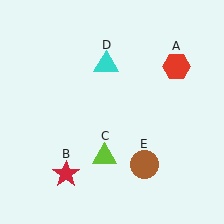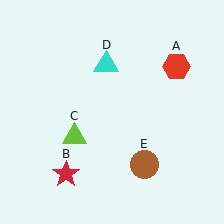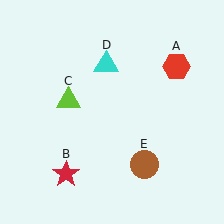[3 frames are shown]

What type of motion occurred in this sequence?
The lime triangle (object C) rotated clockwise around the center of the scene.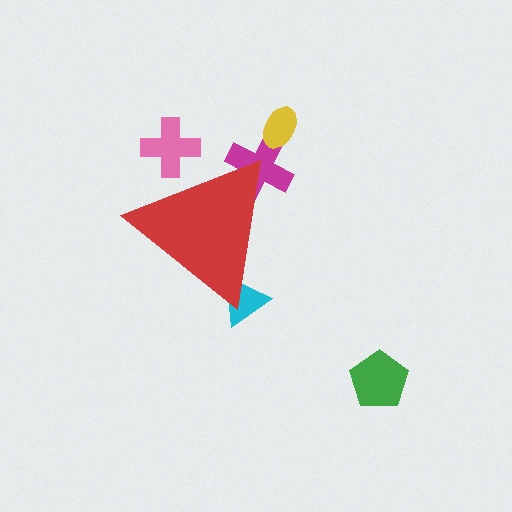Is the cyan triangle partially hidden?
Yes, the cyan triangle is partially hidden behind the red triangle.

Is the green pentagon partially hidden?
No, the green pentagon is fully visible.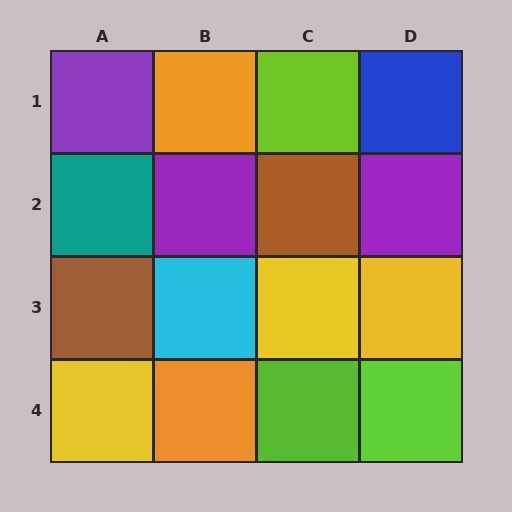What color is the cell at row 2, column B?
Purple.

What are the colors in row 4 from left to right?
Yellow, orange, lime, lime.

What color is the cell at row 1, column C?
Lime.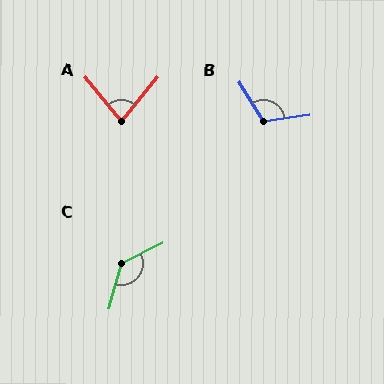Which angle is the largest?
C, at approximately 131 degrees.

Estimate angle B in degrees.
Approximately 114 degrees.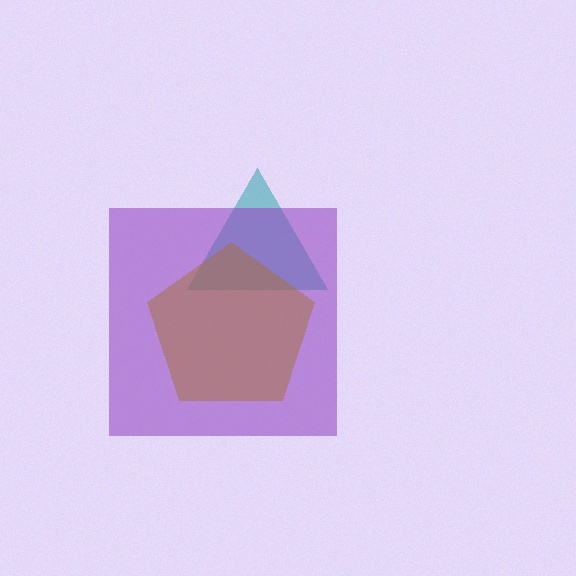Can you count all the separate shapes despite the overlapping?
Yes, there are 3 separate shapes.